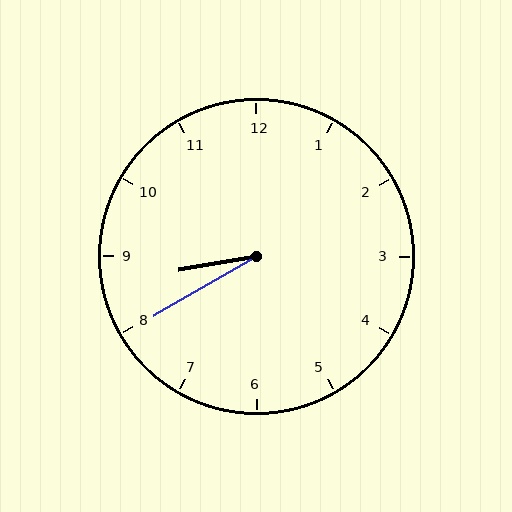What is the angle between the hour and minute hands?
Approximately 20 degrees.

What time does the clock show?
8:40.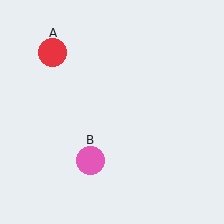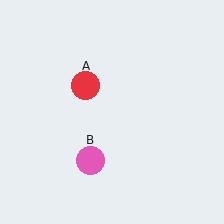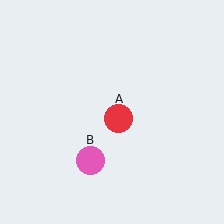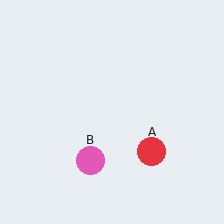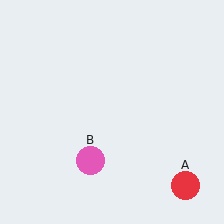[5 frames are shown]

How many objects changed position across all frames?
1 object changed position: red circle (object A).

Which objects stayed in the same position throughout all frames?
Pink circle (object B) remained stationary.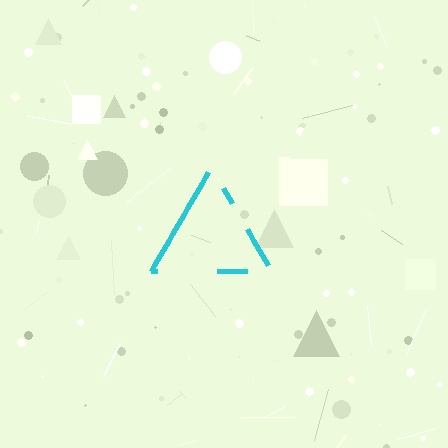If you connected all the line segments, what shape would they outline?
They would outline a triangle.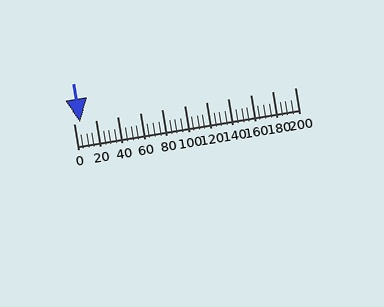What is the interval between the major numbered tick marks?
The major tick marks are spaced 20 units apart.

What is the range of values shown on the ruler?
The ruler shows values from 0 to 200.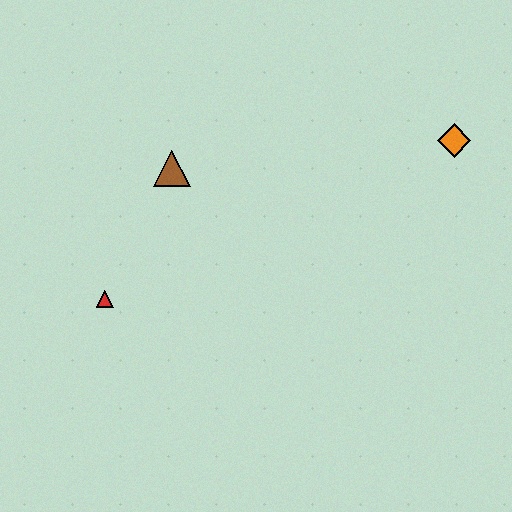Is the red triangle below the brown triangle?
Yes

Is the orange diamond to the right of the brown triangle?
Yes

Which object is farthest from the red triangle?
The orange diamond is farthest from the red triangle.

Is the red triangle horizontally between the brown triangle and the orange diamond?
No